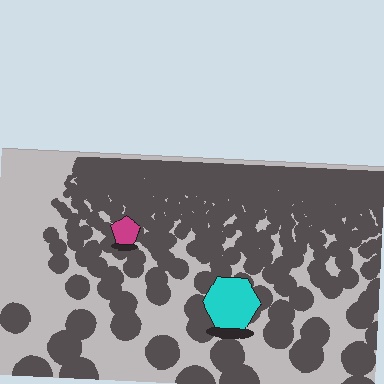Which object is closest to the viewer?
The cyan hexagon is closest. The texture marks near it are larger and more spread out.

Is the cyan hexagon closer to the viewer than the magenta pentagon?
Yes. The cyan hexagon is closer — you can tell from the texture gradient: the ground texture is coarser near it.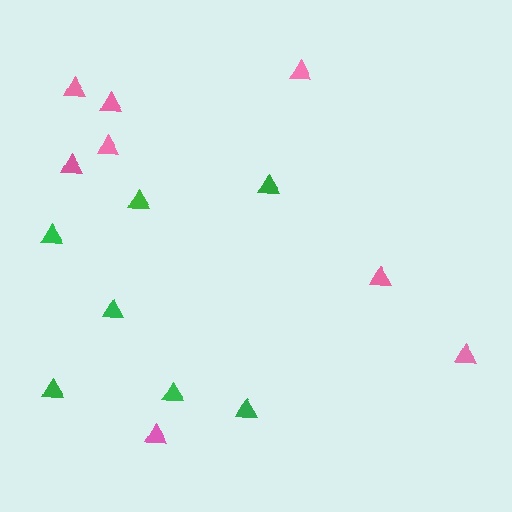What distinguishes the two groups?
There are 2 groups: one group of pink triangles (8) and one group of green triangles (7).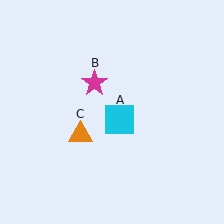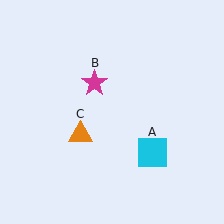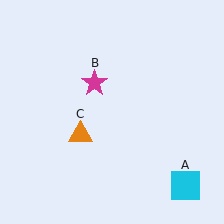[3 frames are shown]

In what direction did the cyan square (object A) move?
The cyan square (object A) moved down and to the right.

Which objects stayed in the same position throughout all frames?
Magenta star (object B) and orange triangle (object C) remained stationary.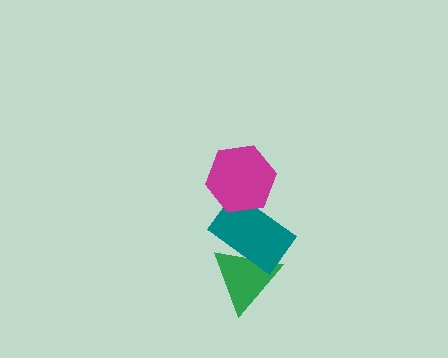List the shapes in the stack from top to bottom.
From top to bottom: the magenta hexagon, the teal rectangle, the green triangle.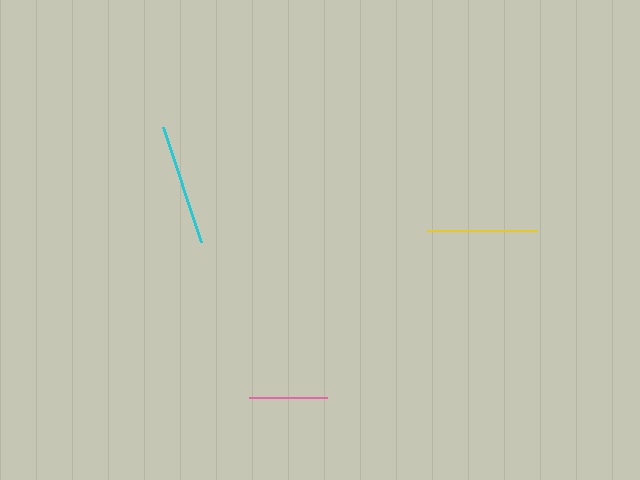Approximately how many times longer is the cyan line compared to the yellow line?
The cyan line is approximately 1.1 times the length of the yellow line.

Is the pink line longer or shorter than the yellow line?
The yellow line is longer than the pink line.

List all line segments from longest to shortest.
From longest to shortest: cyan, yellow, pink.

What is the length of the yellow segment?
The yellow segment is approximately 109 pixels long.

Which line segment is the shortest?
The pink line is the shortest at approximately 78 pixels.